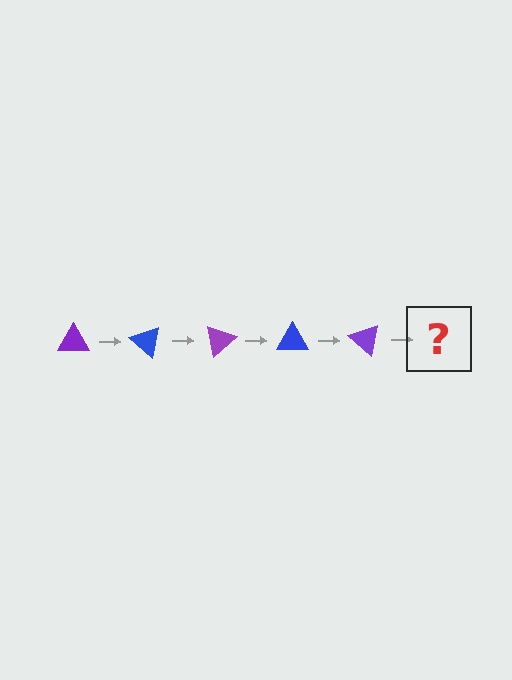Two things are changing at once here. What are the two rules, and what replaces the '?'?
The two rules are that it rotates 40 degrees each step and the color cycles through purple and blue. The '?' should be a blue triangle, rotated 200 degrees from the start.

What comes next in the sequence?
The next element should be a blue triangle, rotated 200 degrees from the start.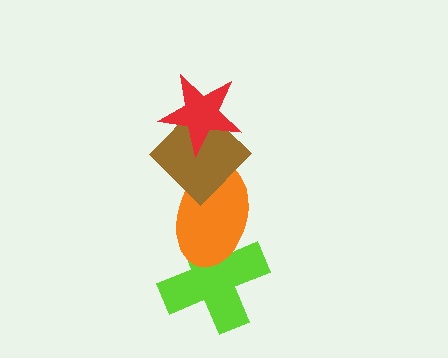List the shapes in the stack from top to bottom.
From top to bottom: the red star, the brown diamond, the orange ellipse, the lime cross.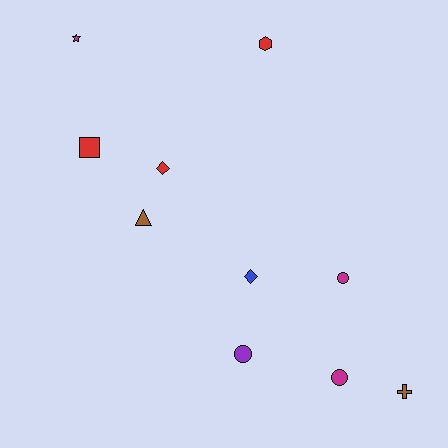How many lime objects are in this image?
There are no lime objects.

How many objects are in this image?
There are 10 objects.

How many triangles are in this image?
There is 1 triangle.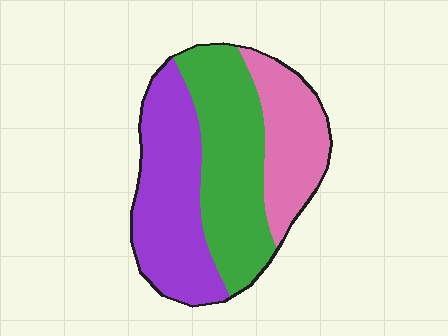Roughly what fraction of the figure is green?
Green covers around 40% of the figure.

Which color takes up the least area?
Pink, at roughly 25%.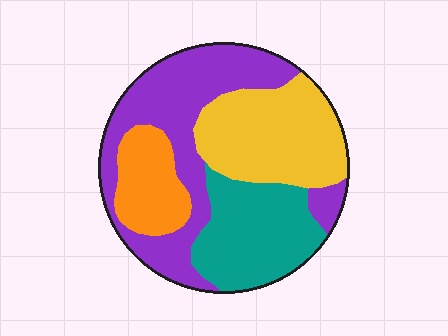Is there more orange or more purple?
Purple.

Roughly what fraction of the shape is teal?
Teal takes up about one quarter (1/4) of the shape.